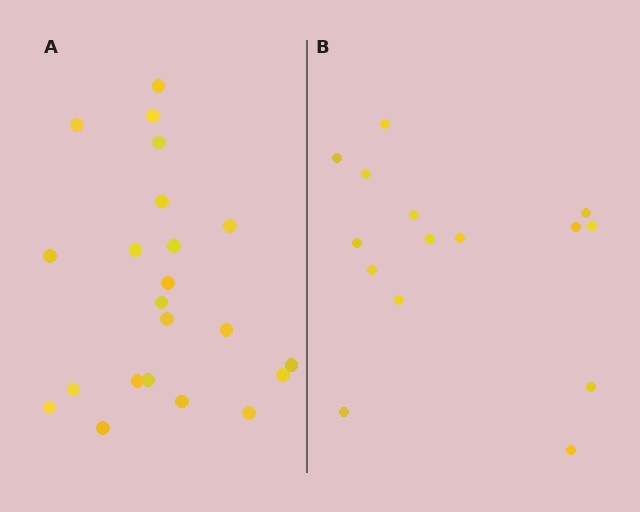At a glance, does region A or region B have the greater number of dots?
Region A (the left region) has more dots.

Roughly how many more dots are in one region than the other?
Region A has roughly 8 or so more dots than region B.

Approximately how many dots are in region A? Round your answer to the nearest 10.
About 20 dots. (The exact count is 22, which rounds to 20.)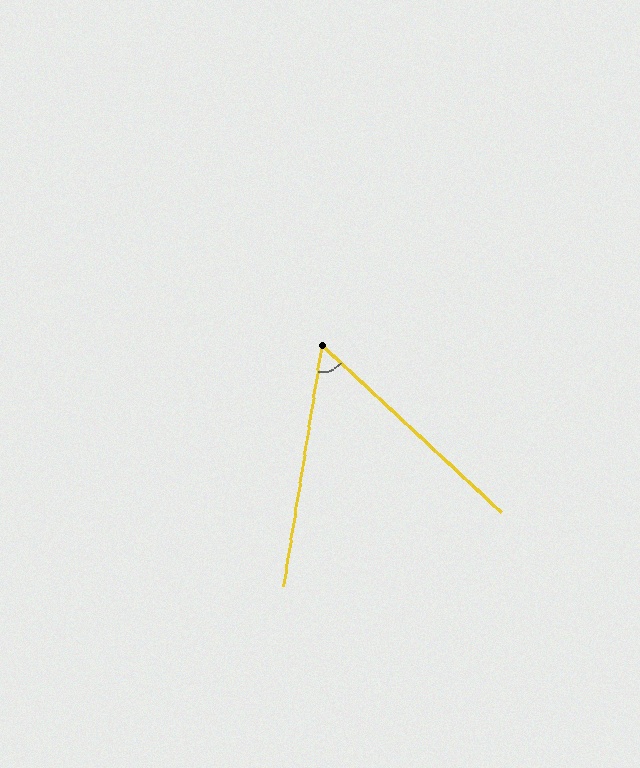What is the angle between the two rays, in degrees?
Approximately 56 degrees.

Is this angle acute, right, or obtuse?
It is acute.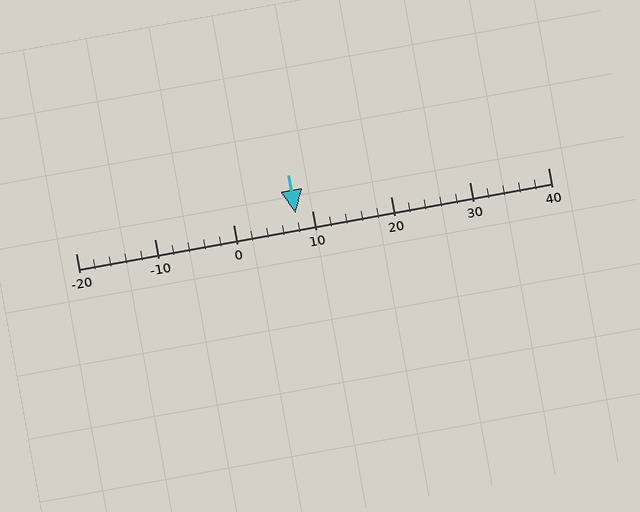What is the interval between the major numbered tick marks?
The major tick marks are spaced 10 units apart.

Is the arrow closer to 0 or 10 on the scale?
The arrow is closer to 10.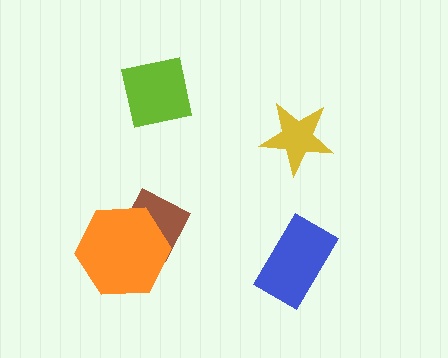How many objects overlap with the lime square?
0 objects overlap with the lime square.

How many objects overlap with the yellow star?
0 objects overlap with the yellow star.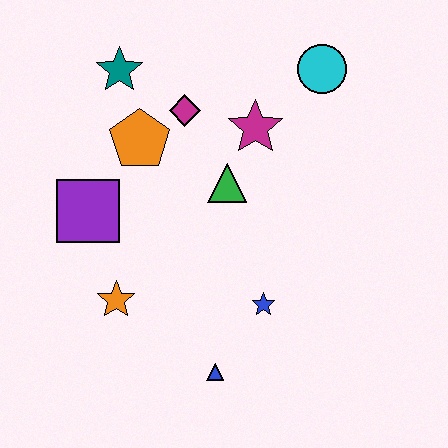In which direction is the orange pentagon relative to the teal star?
The orange pentagon is below the teal star.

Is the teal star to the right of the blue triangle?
No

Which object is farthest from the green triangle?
The blue triangle is farthest from the green triangle.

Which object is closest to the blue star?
The blue triangle is closest to the blue star.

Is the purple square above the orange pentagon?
No